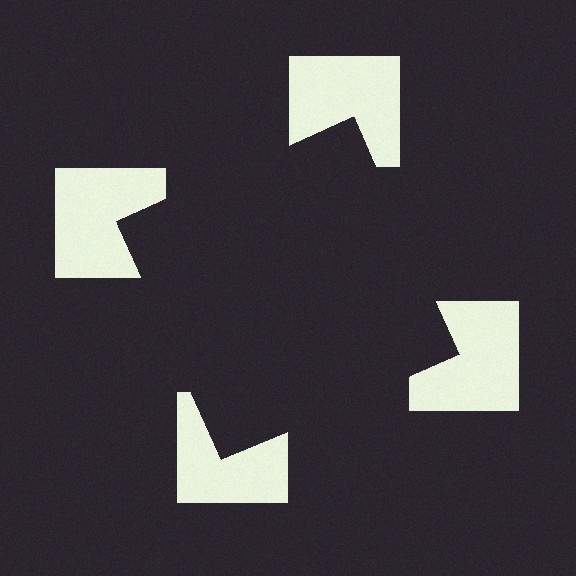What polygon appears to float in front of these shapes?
An illusory square — its edges are inferred from the aligned wedge cuts in the notched squares, not physically drawn.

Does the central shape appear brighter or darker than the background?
It typically appears slightly darker than the background, even though no actual brightness change is drawn.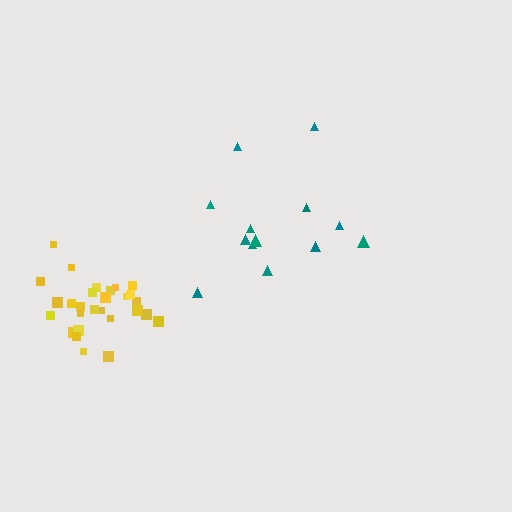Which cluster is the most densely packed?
Yellow.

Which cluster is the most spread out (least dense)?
Teal.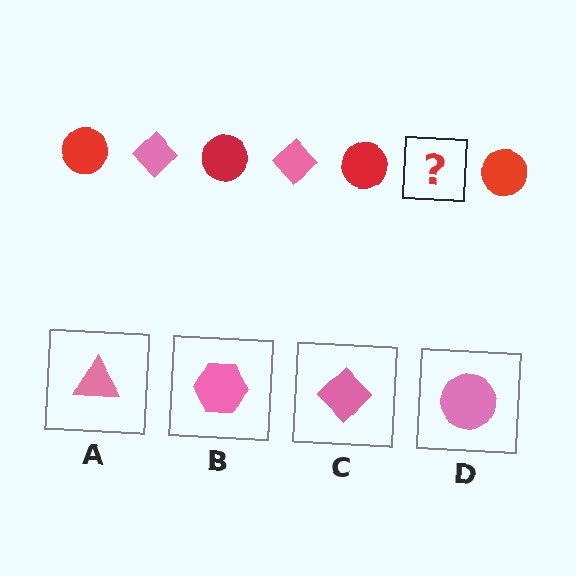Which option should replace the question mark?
Option C.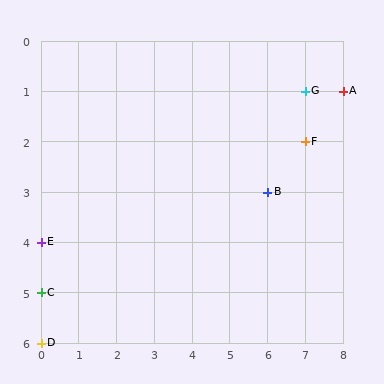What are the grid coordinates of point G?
Point G is at grid coordinates (7, 1).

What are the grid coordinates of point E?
Point E is at grid coordinates (0, 4).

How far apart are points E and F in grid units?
Points E and F are 7 columns and 2 rows apart (about 7.3 grid units diagonally).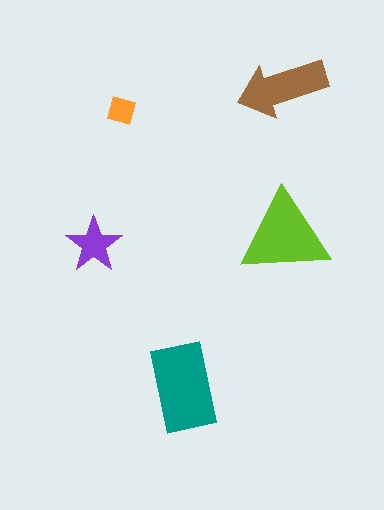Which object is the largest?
The teal rectangle.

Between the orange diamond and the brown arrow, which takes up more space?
The brown arrow.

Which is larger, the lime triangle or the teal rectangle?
The teal rectangle.